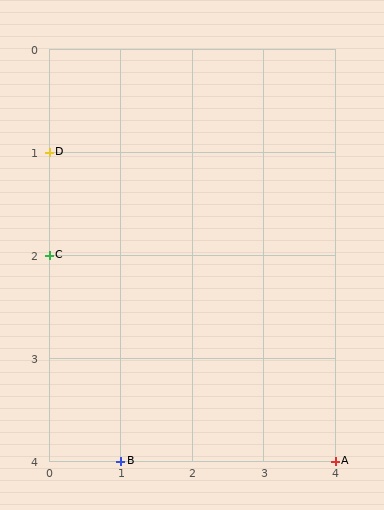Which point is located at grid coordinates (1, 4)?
Point B is at (1, 4).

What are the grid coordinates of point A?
Point A is at grid coordinates (4, 4).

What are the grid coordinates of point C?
Point C is at grid coordinates (0, 2).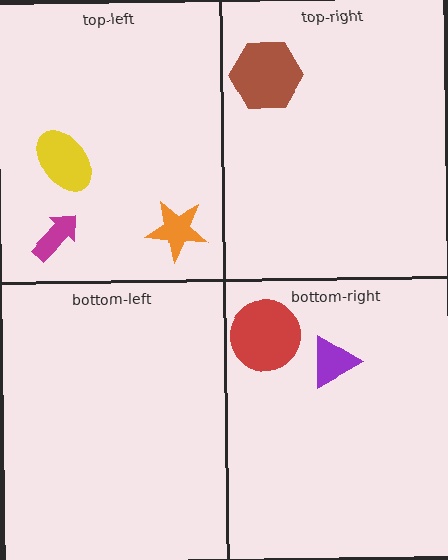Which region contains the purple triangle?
The bottom-right region.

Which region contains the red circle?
The bottom-right region.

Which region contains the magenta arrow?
The top-left region.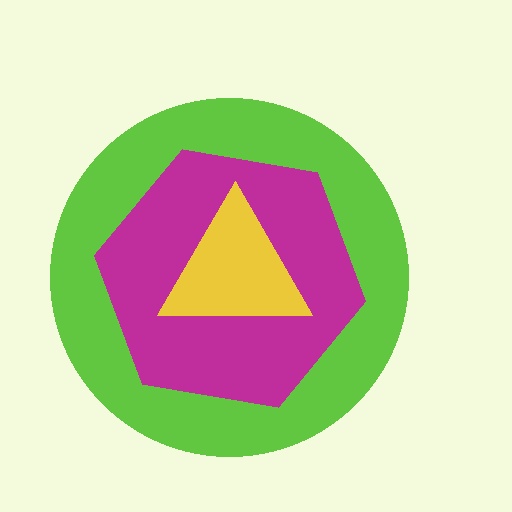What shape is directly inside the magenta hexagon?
The yellow triangle.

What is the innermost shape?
The yellow triangle.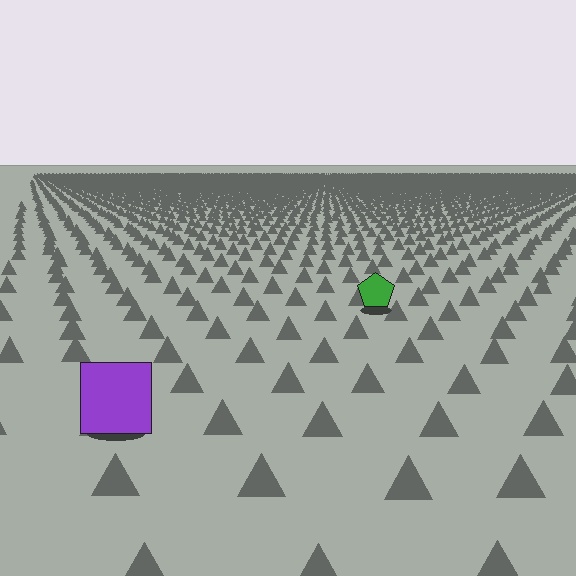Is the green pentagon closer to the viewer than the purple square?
No. The purple square is closer — you can tell from the texture gradient: the ground texture is coarser near it.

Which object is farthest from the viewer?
The green pentagon is farthest from the viewer. It appears smaller and the ground texture around it is denser.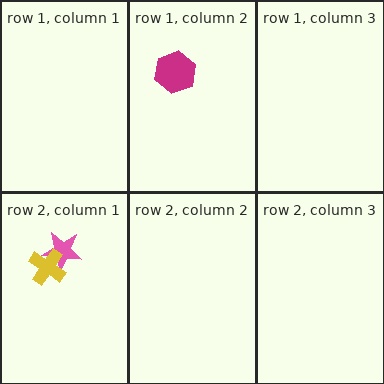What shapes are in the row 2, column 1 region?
The pink star, the yellow cross.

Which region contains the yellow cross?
The row 2, column 1 region.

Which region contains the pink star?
The row 2, column 1 region.